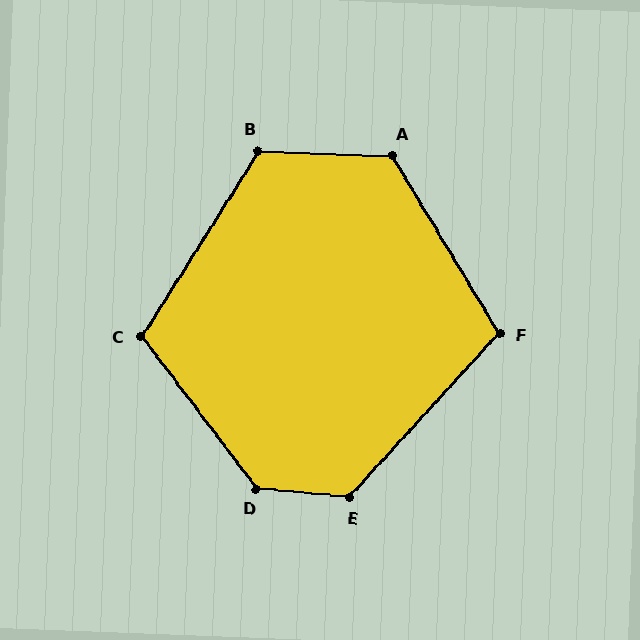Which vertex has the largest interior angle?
D, at approximately 133 degrees.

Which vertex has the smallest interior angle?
F, at approximately 107 degrees.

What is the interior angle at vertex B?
Approximately 120 degrees (obtuse).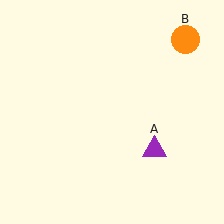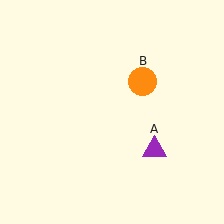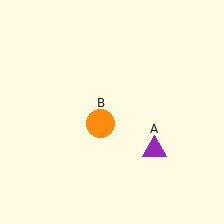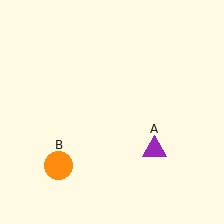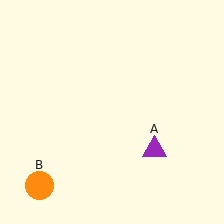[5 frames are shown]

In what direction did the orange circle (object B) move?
The orange circle (object B) moved down and to the left.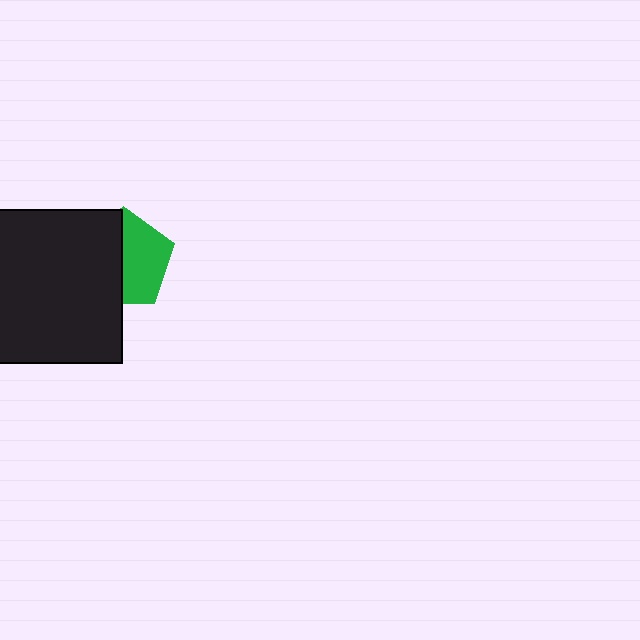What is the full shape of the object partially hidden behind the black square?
The partially hidden object is a green pentagon.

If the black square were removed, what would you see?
You would see the complete green pentagon.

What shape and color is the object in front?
The object in front is a black square.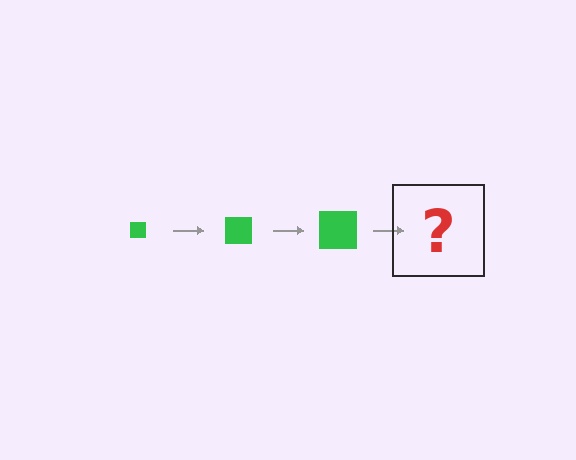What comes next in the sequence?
The next element should be a green square, larger than the previous one.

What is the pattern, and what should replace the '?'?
The pattern is that the square gets progressively larger each step. The '?' should be a green square, larger than the previous one.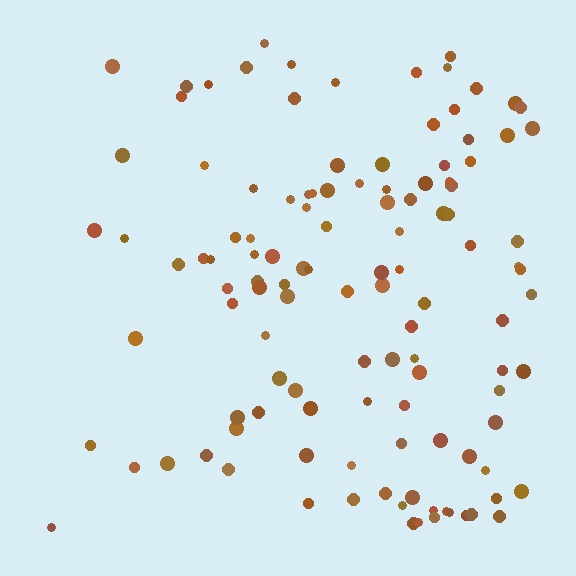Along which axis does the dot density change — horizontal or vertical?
Horizontal.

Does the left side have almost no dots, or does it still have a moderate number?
Still a moderate number, just noticeably fewer than the right.